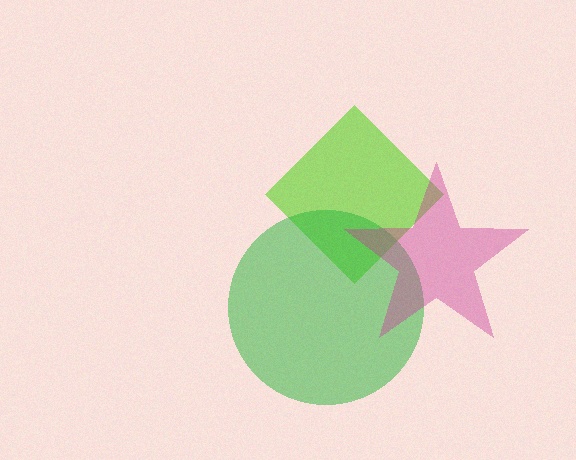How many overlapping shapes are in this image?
There are 3 overlapping shapes in the image.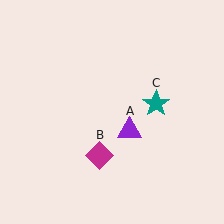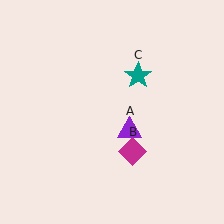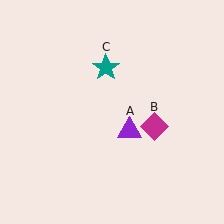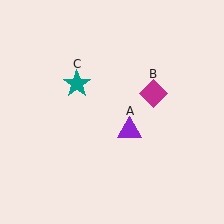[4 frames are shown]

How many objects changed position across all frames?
2 objects changed position: magenta diamond (object B), teal star (object C).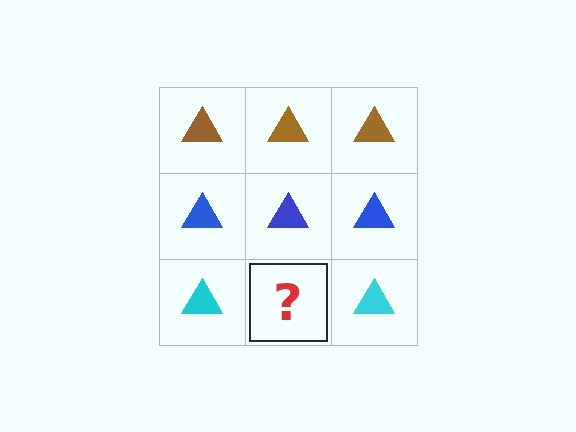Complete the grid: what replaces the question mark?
The question mark should be replaced with a cyan triangle.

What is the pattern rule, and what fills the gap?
The rule is that each row has a consistent color. The gap should be filled with a cyan triangle.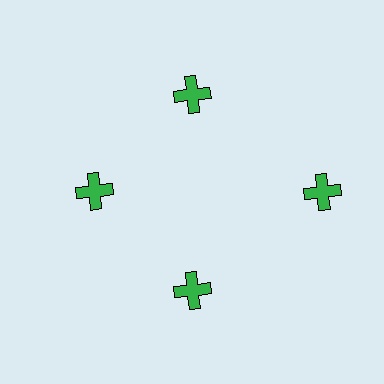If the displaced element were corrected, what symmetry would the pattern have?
It would have 4-fold rotational symmetry — the pattern would map onto itself every 90 degrees.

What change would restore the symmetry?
The symmetry would be restored by moving it inward, back onto the ring so that all 4 crosses sit at equal angles and equal distance from the center.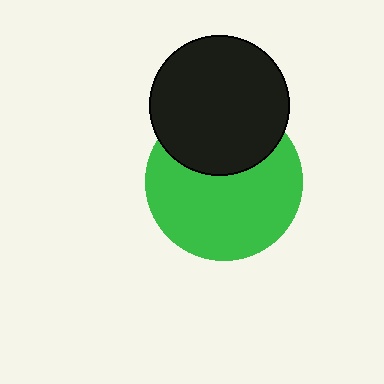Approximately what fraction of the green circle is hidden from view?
Roughly 34% of the green circle is hidden behind the black circle.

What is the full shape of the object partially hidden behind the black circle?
The partially hidden object is a green circle.